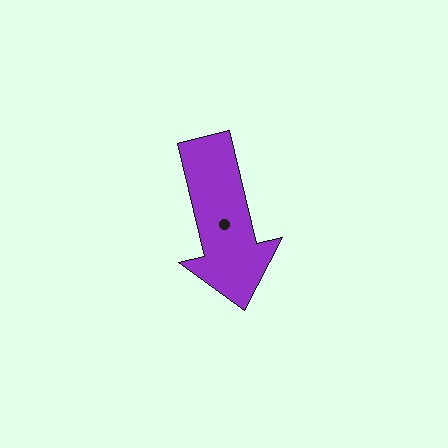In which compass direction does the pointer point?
South.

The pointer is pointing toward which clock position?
Roughly 6 o'clock.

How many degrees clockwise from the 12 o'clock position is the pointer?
Approximately 167 degrees.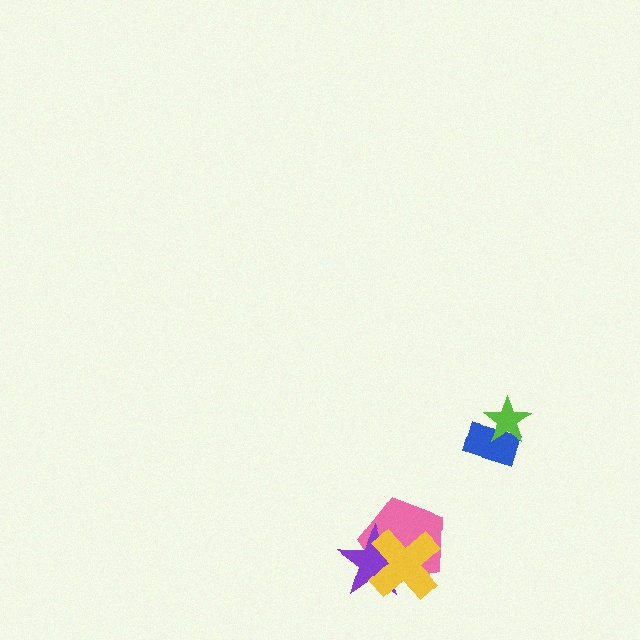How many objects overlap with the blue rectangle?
1 object overlaps with the blue rectangle.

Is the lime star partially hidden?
No, no other shape covers it.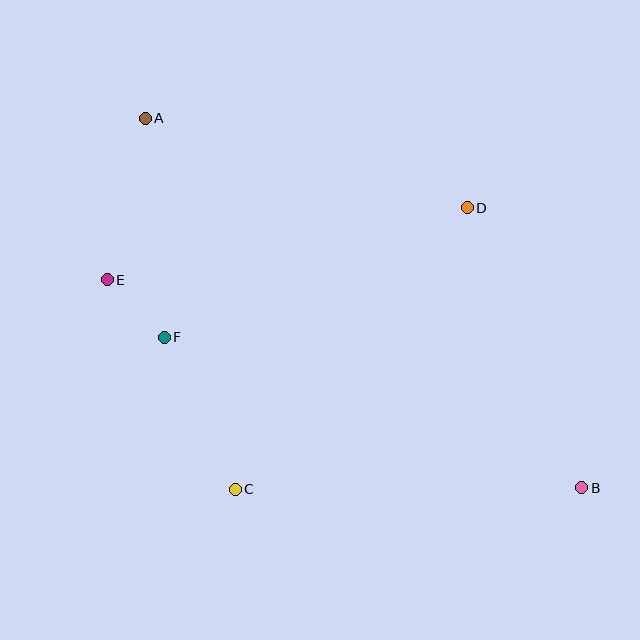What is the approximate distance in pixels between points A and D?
The distance between A and D is approximately 334 pixels.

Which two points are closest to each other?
Points E and F are closest to each other.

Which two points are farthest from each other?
Points A and B are farthest from each other.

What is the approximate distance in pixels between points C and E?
The distance between C and E is approximately 246 pixels.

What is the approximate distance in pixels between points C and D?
The distance between C and D is approximately 365 pixels.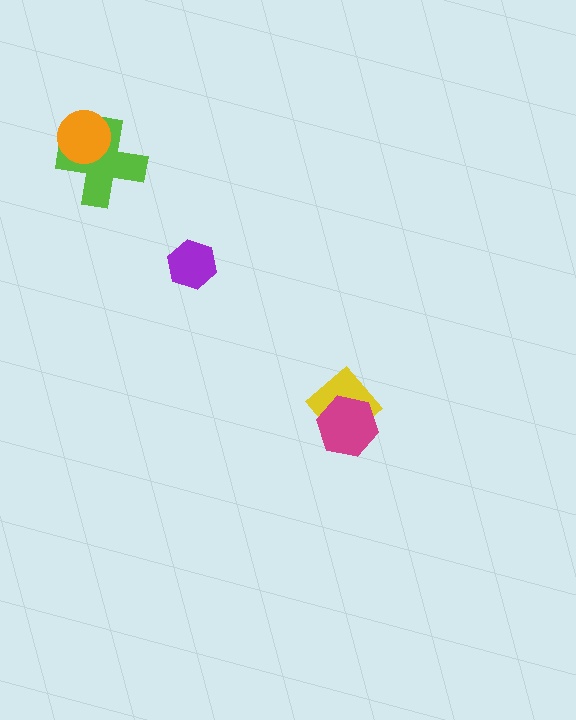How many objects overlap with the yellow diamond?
1 object overlaps with the yellow diamond.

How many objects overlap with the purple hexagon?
0 objects overlap with the purple hexagon.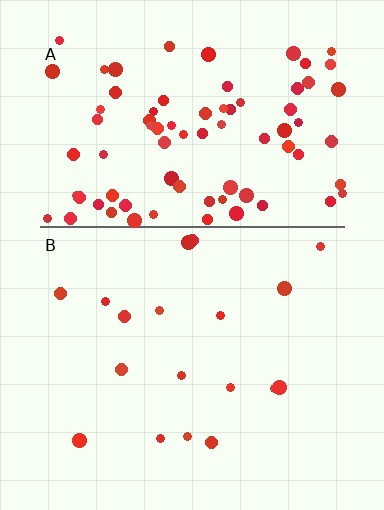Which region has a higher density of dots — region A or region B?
A (the top).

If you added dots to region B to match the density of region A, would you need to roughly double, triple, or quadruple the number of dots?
Approximately quadruple.